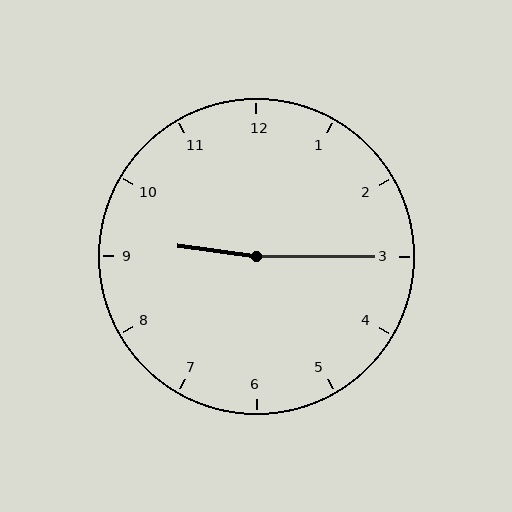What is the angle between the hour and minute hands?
Approximately 172 degrees.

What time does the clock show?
9:15.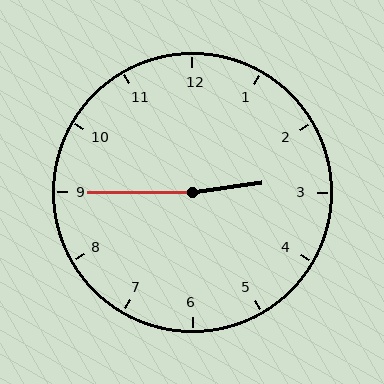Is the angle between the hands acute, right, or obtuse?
It is obtuse.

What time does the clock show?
2:45.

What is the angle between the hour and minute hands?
Approximately 172 degrees.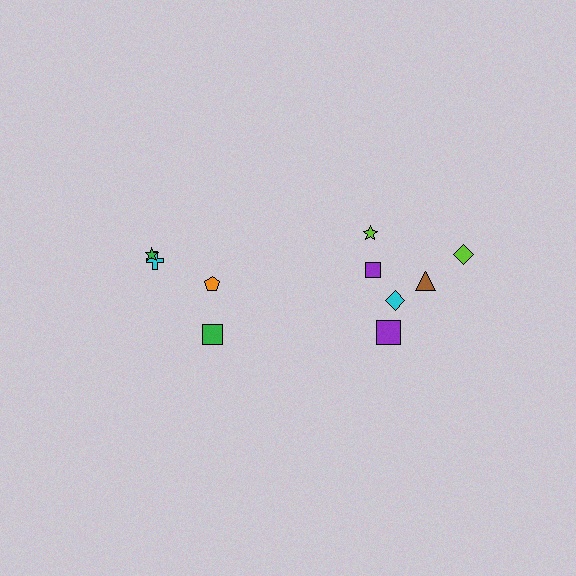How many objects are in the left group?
There are 4 objects.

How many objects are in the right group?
There are 6 objects.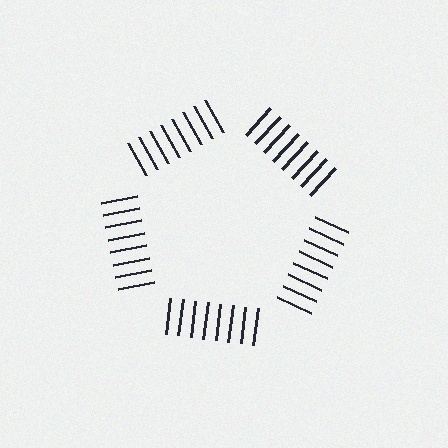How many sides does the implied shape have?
5 sides — the line-ends trace a pentagon.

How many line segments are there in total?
40 — 8 along each of the 5 edges.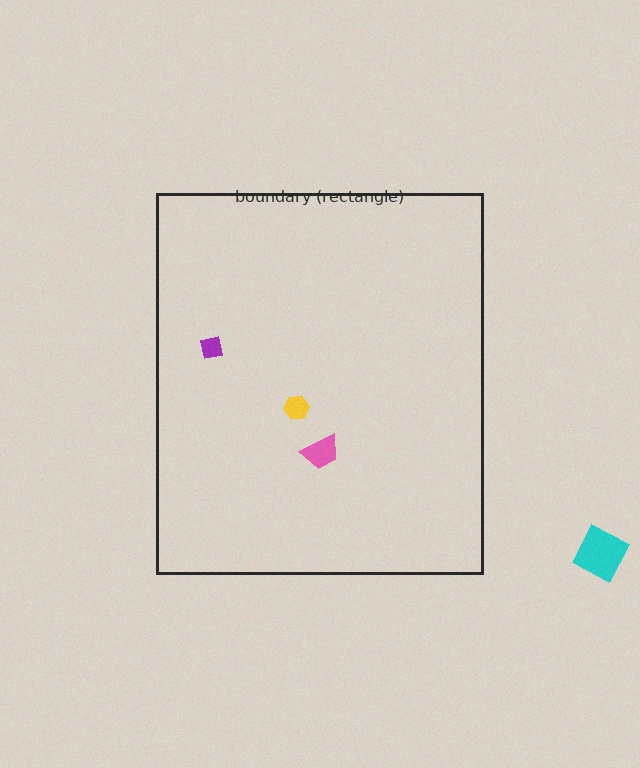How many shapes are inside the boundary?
3 inside, 1 outside.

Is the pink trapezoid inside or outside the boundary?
Inside.